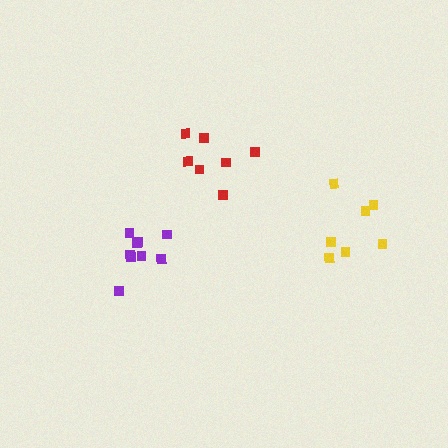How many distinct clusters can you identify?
There are 3 distinct clusters.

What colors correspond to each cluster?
The clusters are colored: yellow, red, purple.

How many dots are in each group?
Group 1: 7 dots, Group 2: 7 dots, Group 3: 9 dots (23 total).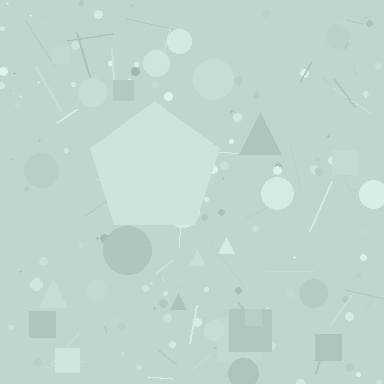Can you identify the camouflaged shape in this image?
The camouflaged shape is a pentagon.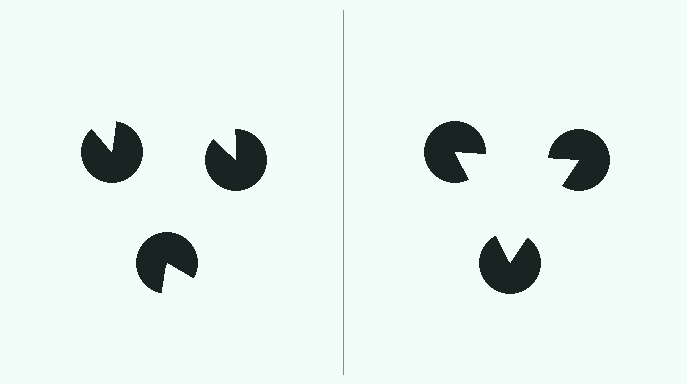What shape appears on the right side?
An illusory triangle.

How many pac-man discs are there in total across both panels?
6 — 3 on each side.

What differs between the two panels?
The pac-man discs are positioned identically on both sides; only the wedge orientations differ. On the right they align to a triangle; on the left they are misaligned.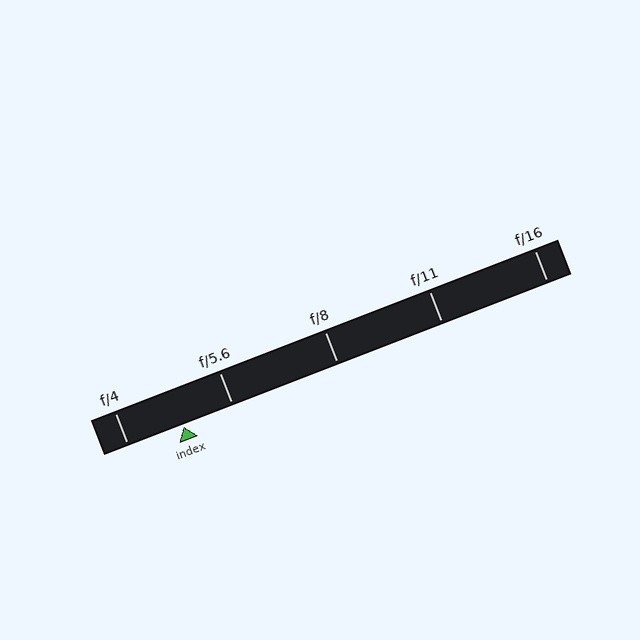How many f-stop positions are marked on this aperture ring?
There are 5 f-stop positions marked.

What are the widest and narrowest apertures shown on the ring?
The widest aperture shown is f/4 and the narrowest is f/16.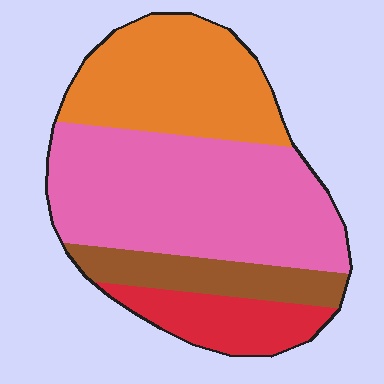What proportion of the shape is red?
Red covers about 15% of the shape.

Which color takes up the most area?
Pink, at roughly 45%.